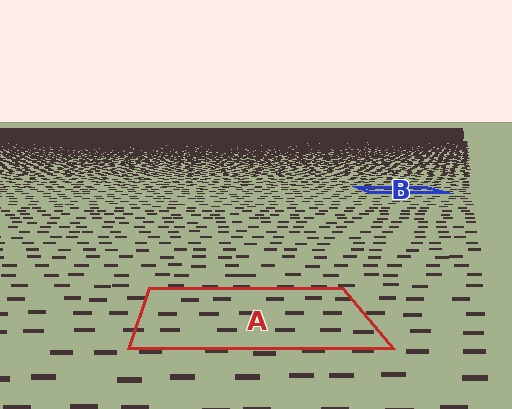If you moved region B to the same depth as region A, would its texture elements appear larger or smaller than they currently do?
They would appear larger. At a closer depth, the same texture elements are projected at a bigger on-screen size.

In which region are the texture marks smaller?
The texture marks are smaller in region B, because it is farther away.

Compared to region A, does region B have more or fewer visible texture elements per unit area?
Region B has more texture elements per unit area — they are packed more densely because it is farther away.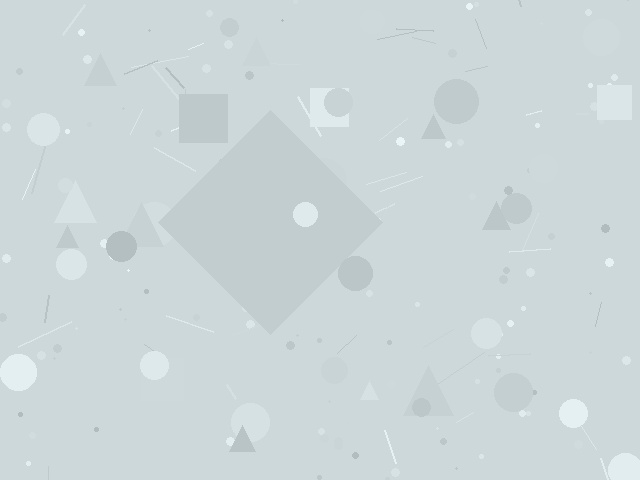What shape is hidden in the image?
A diamond is hidden in the image.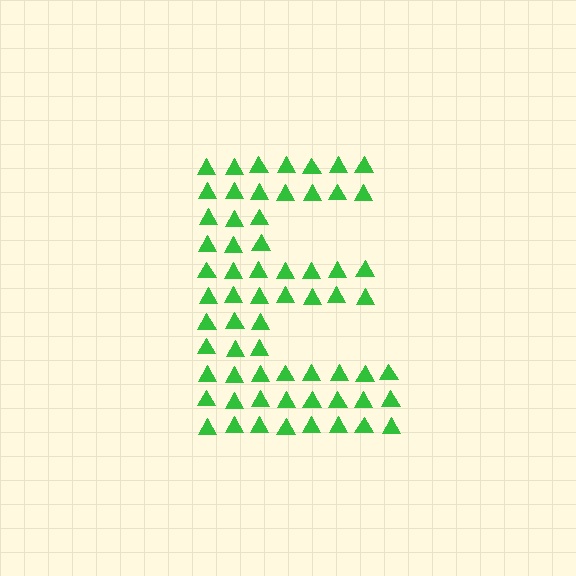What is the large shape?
The large shape is the letter E.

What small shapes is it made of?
It is made of small triangles.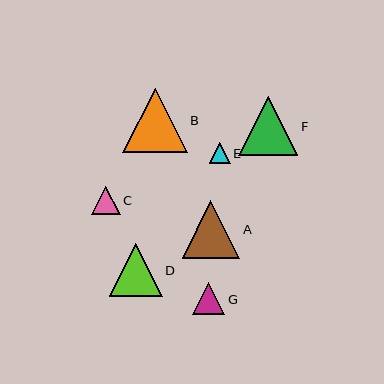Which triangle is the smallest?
Triangle E is the smallest with a size of approximately 21 pixels.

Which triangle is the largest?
Triangle B is the largest with a size of approximately 64 pixels.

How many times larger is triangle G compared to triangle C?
Triangle G is approximately 1.1 times the size of triangle C.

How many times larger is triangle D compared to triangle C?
Triangle D is approximately 1.9 times the size of triangle C.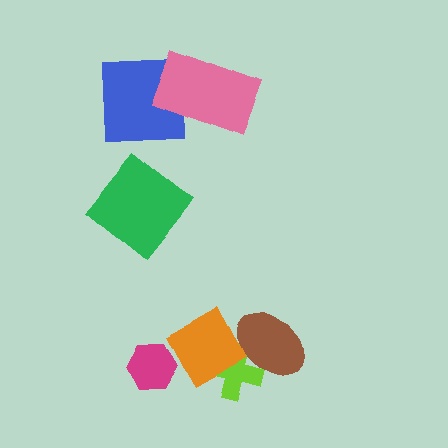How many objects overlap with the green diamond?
0 objects overlap with the green diamond.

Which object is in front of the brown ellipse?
The orange diamond is in front of the brown ellipse.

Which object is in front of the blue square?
The pink rectangle is in front of the blue square.